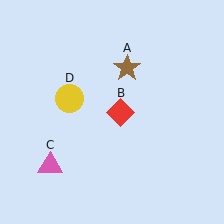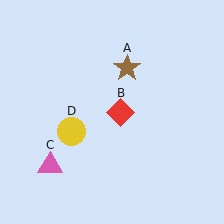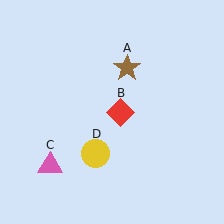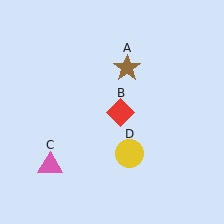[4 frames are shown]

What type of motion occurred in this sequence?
The yellow circle (object D) rotated counterclockwise around the center of the scene.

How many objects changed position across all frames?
1 object changed position: yellow circle (object D).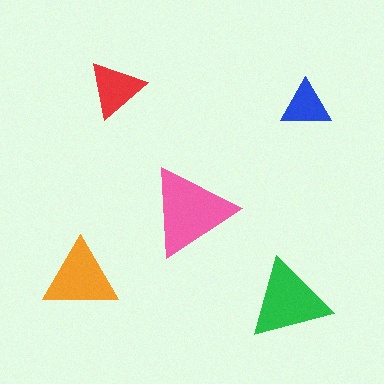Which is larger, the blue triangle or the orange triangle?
The orange one.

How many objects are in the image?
There are 5 objects in the image.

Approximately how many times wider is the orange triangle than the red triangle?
About 1.5 times wider.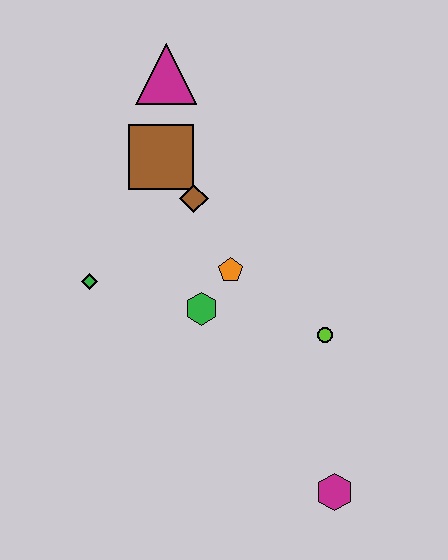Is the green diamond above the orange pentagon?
No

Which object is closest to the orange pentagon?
The green hexagon is closest to the orange pentagon.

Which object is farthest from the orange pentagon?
The magenta hexagon is farthest from the orange pentagon.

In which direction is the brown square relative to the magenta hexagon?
The brown square is above the magenta hexagon.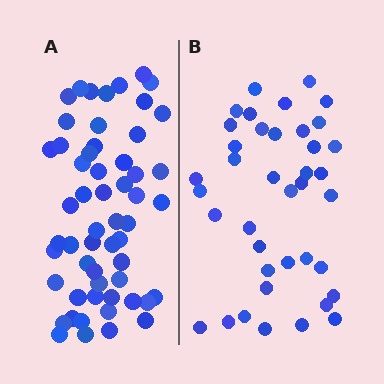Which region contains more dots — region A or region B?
Region A (the left region) has more dots.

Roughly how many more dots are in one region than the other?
Region A has approximately 15 more dots than region B.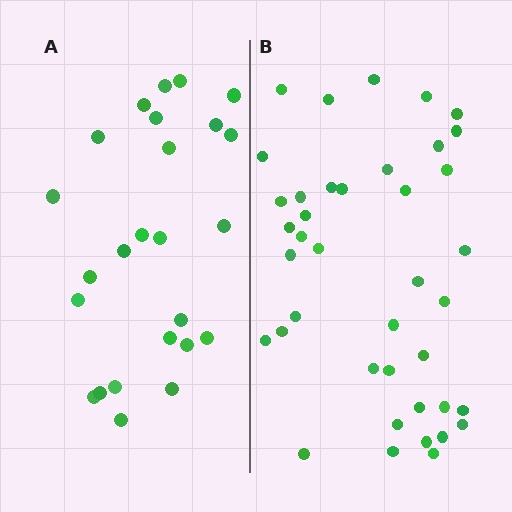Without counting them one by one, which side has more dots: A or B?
Region B (the right region) has more dots.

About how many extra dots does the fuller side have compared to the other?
Region B has approximately 15 more dots than region A.